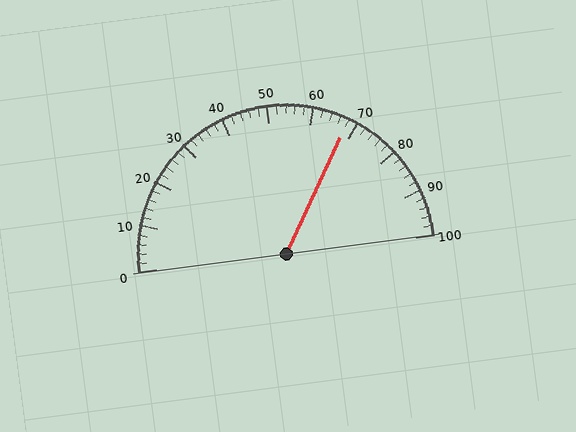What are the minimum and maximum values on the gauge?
The gauge ranges from 0 to 100.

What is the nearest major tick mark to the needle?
The nearest major tick mark is 70.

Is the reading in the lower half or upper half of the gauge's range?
The reading is in the upper half of the range (0 to 100).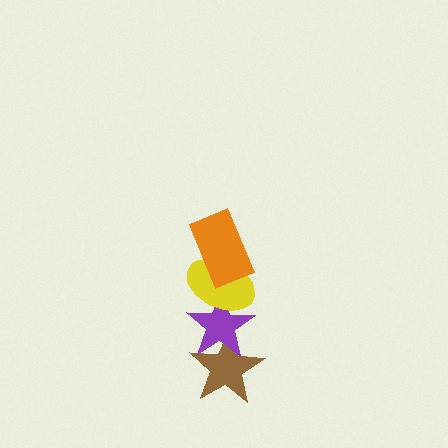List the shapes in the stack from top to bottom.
From top to bottom: the orange rectangle, the yellow ellipse, the purple star, the brown star.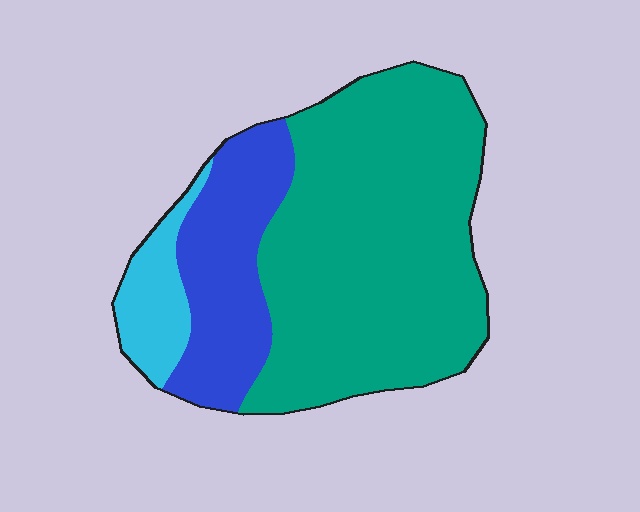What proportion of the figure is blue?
Blue takes up less than a quarter of the figure.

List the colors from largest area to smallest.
From largest to smallest: teal, blue, cyan.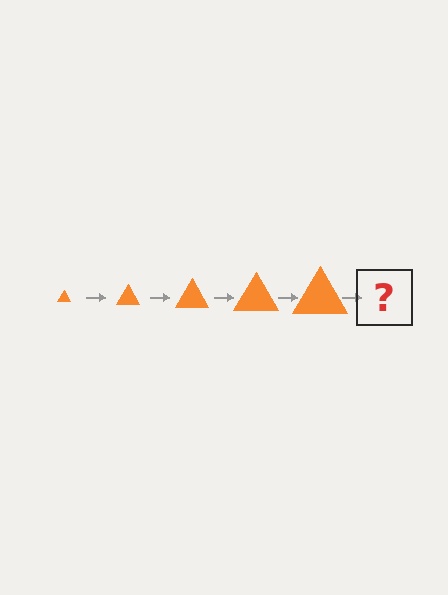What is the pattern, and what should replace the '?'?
The pattern is that the triangle gets progressively larger each step. The '?' should be an orange triangle, larger than the previous one.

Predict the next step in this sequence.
The next step is an orange triangle, larger than the previous one.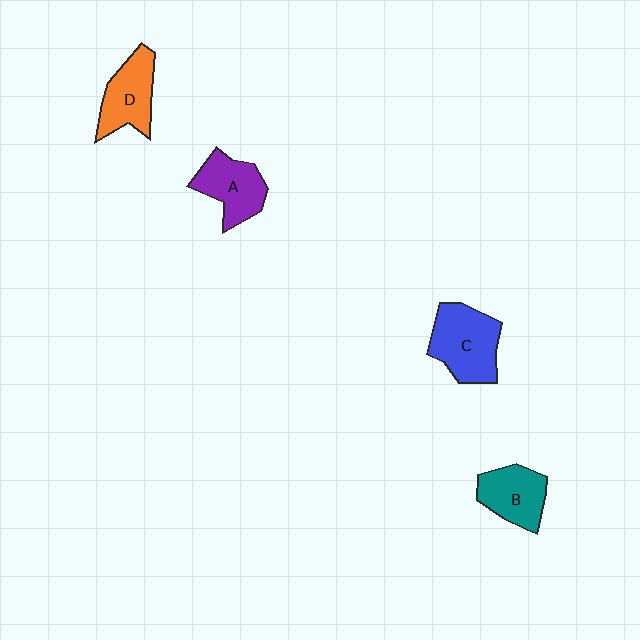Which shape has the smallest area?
Shape B (teal).